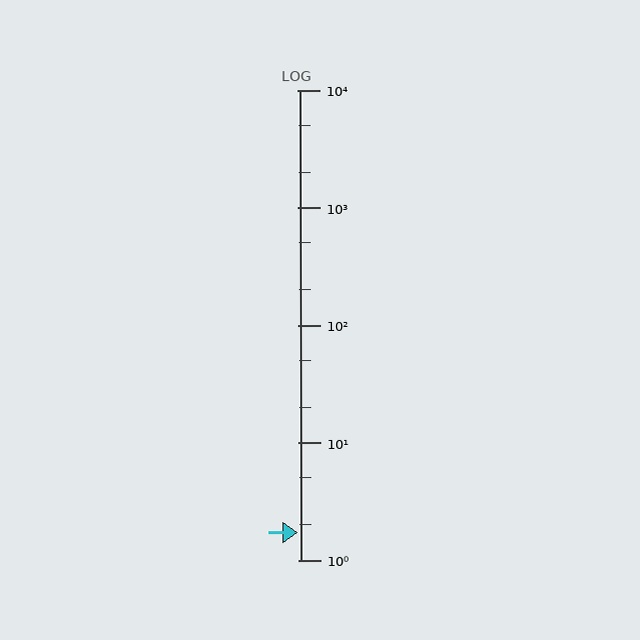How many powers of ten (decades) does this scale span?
The scale spans 4 decades, from 1 to 10000.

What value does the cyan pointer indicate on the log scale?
The pointer indicates approximately 1.7.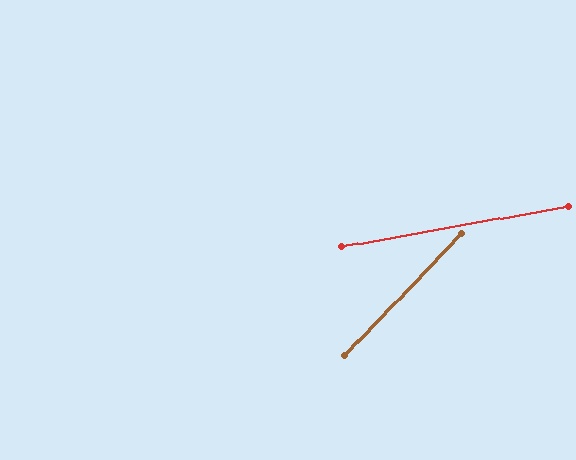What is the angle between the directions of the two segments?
Approximately 37 degrees.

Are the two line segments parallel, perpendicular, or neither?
Neither parallel nor perpendicular — they differ by about 37°.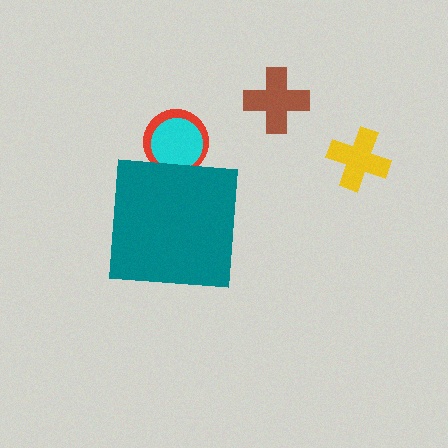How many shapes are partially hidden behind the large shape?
2 shapes are partially hidden.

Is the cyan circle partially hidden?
Yes, the cyan circle is partially hidden behind the teal square.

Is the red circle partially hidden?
Yes, the red circle is partially hidden behind the teal square.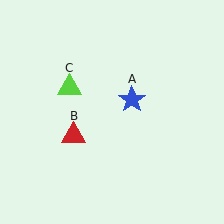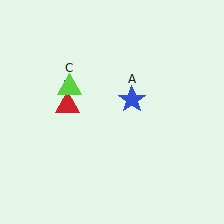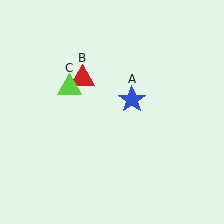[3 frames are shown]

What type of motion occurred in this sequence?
The red triangle (object B) rotated clockwise around the center of the scene.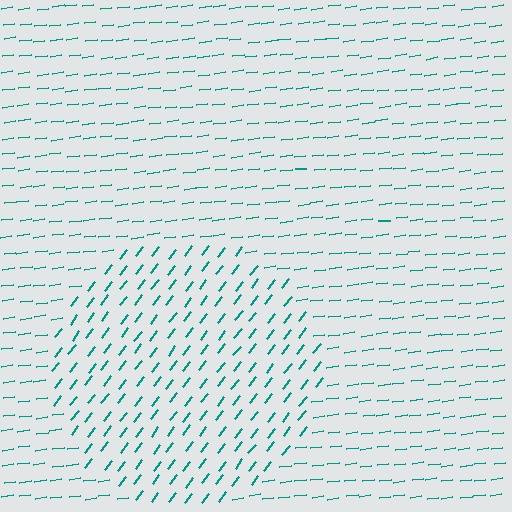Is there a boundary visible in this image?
Yes, there is a texture boundary formed by a change in line orientation.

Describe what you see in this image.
The image is filled with small teal line segments. A circle region in the image has lines oriented differently from the surrounding lines, creating a visible texture boundary.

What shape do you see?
I see a circle.